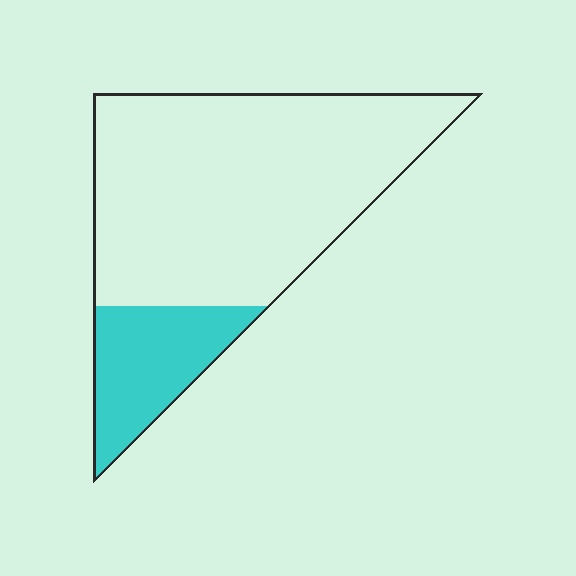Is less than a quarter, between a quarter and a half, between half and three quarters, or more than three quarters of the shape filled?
Less than a quarter.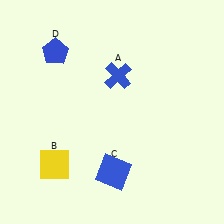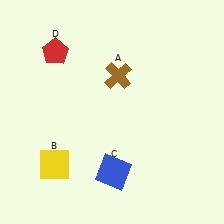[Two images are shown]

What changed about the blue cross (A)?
In Image 1, A is blue. In Image 2, it changed to brown.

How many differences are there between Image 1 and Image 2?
There are 2 differences between the two images.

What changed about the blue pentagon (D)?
In Image 1, D is blue. In Image 2, it changed to red.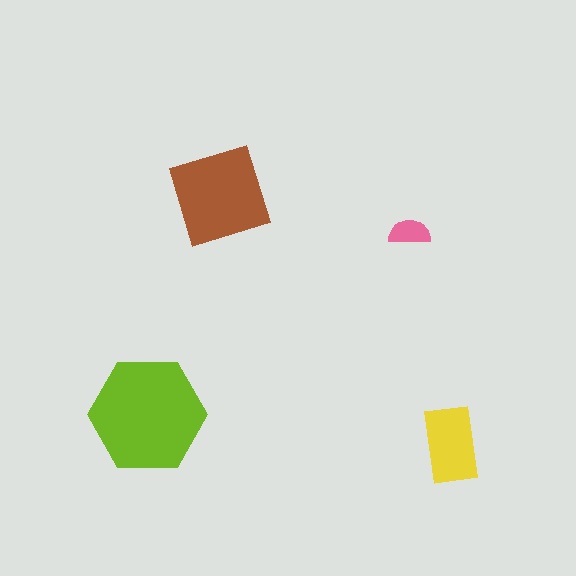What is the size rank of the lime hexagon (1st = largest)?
1st.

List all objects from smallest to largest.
The pink semicircle, the yellow rectangle, the brown diamond, the lime hexagon.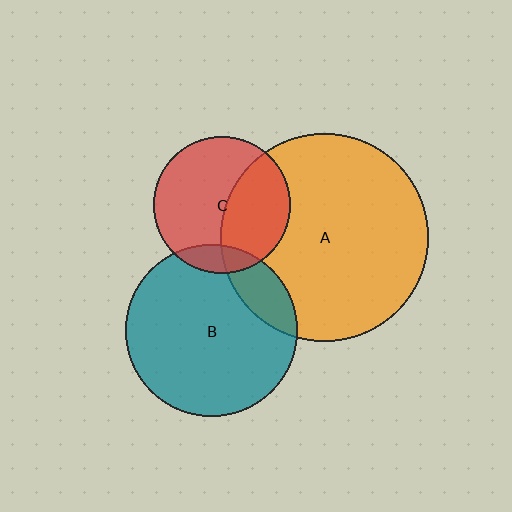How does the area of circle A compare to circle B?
Approximately 1.5 times.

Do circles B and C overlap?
Yes.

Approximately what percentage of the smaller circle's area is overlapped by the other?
Approximately 10%.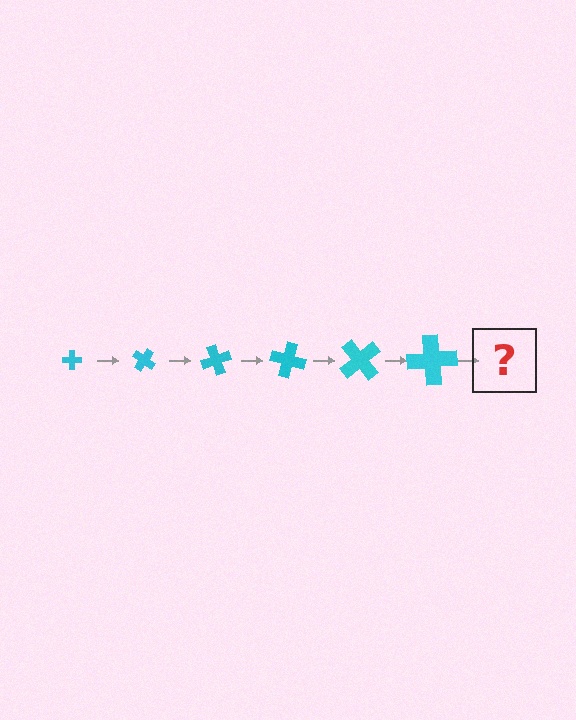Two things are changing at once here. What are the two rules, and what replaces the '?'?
The two rules are that the cross grows larger each step and it rotates 35 degrees each step. The '?' should be a cross, larger than the previous one and rotated 210 degrees from the start.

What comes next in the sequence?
The next element should be a cross, larger than the previous one and rotated 210 degrees from the start.